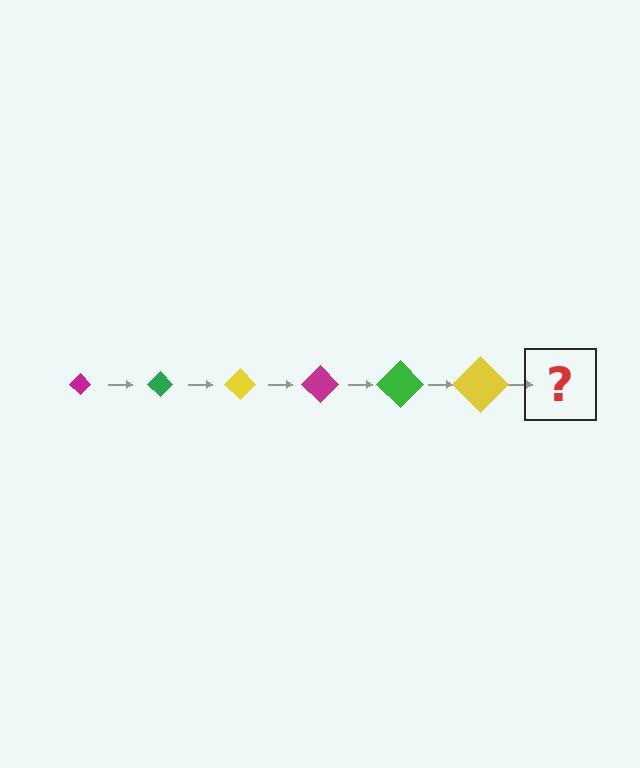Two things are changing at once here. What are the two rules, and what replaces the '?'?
The two rules are that the diamond grows larger each step and the color cycles through magenta, green, and yellow. The '?' should be a magenta diamond, larger than the previous one.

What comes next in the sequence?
The next element should be a magenta diamond, larger than the previous one.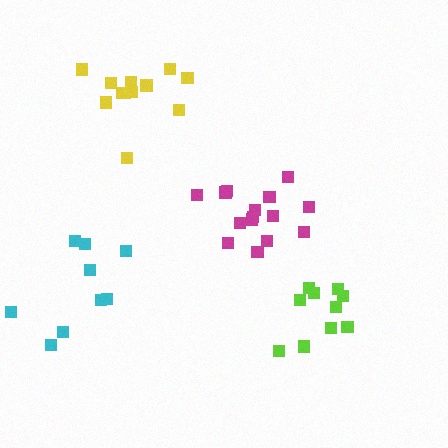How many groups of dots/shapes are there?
There are 4 groups.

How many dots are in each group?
Group 1: 15 dots, Group 2: 10 dots, Group 3: 9 dots, Group 4: 12 dots (46 total).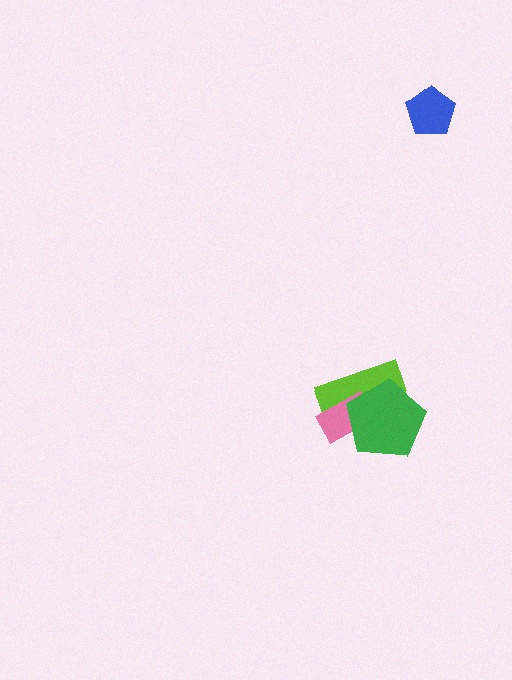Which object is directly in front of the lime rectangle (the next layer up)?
The pink rectangle is directly in front of the lime rectangle.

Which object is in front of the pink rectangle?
The green pentagon is in front of the pink rectangle.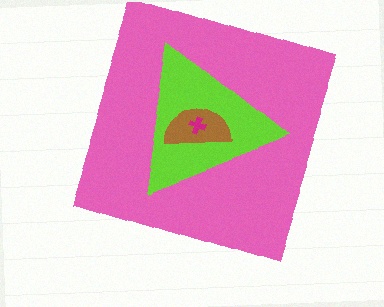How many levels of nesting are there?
4.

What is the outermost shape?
The pink square.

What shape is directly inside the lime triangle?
The brown semicircle.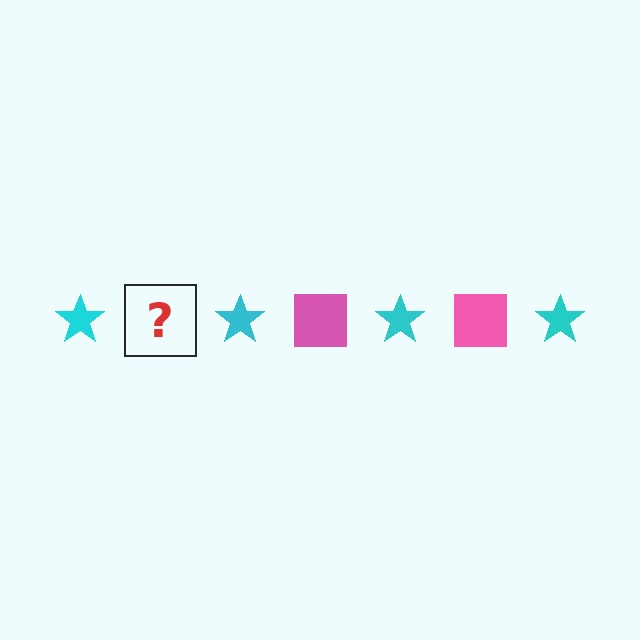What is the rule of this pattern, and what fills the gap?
The rule is that the pattern alternates between cyan star and pink square. The gap should be filled with a pink square.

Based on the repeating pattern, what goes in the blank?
The blank should be a pink square.